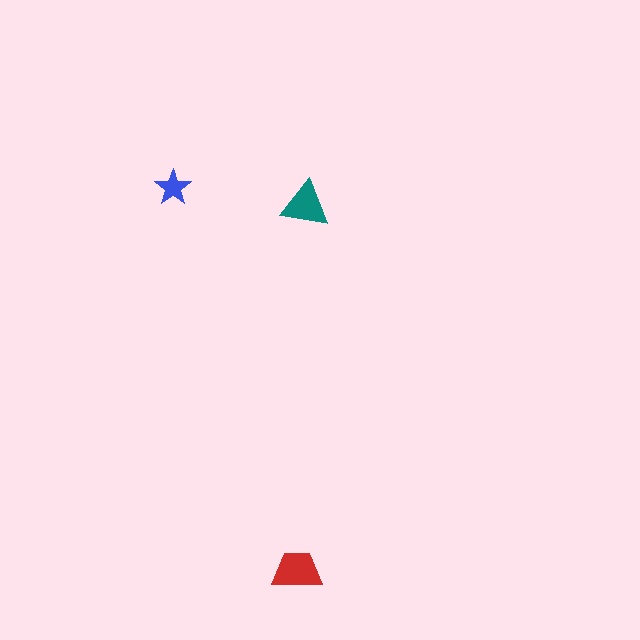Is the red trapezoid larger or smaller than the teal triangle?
Larger.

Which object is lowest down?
The red trapezoid is bottommost.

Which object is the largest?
The red trapezoid.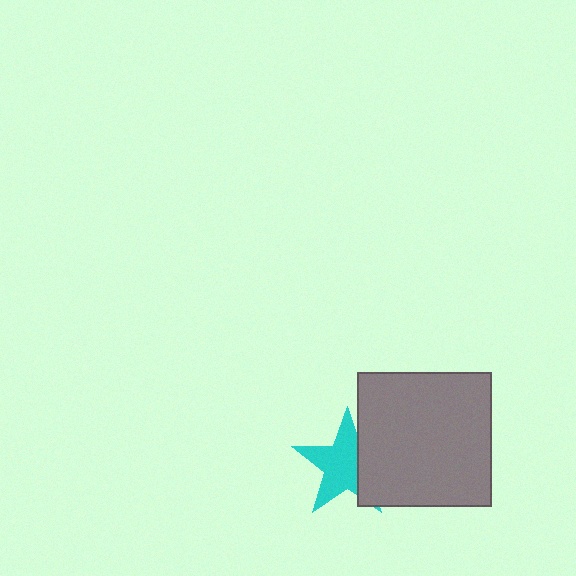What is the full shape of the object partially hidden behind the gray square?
The partially hidden object is a cyan star.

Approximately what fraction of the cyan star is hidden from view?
Roughly 32% of the cyan star is hidden behind the gray square.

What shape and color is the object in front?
The object in front is a gray square.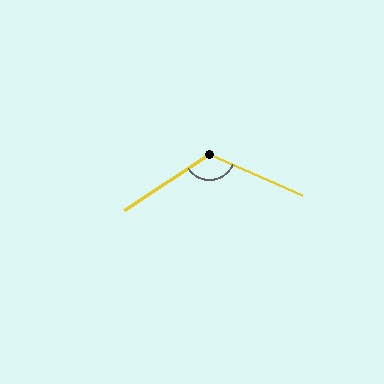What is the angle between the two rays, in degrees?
Approximately 123 degrees.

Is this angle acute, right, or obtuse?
It is obtuse.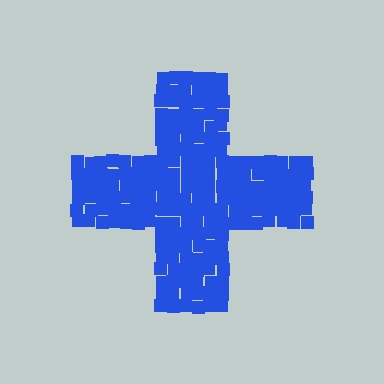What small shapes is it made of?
It is made of small squares.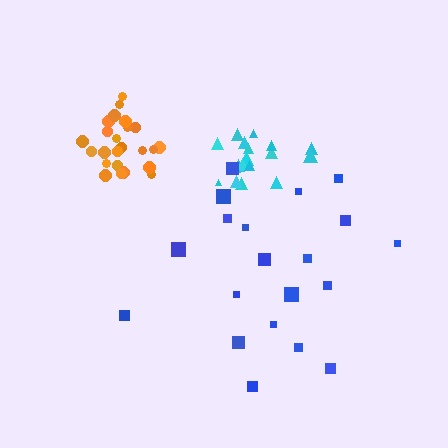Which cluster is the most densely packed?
Orange.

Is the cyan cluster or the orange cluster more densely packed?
Orange.